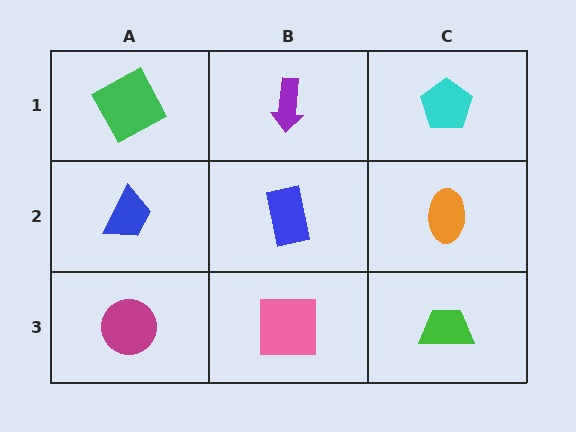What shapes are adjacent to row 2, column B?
A purple arrow (row 1, column B), a pink square (row 3, column B), a blue trapezoid (row 2, column A), an orange ellipse (row 2, column C).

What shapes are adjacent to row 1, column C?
An orange ellipse (row 2, column C), a purple arrow (row 1, column B).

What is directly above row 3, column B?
A blue rectangle.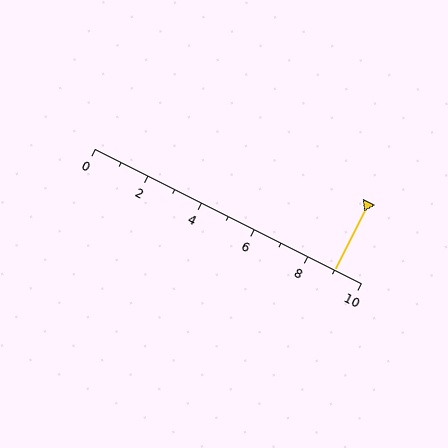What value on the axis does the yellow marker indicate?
The marker indicates approximately 9.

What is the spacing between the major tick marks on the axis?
The major ticks are spaced 2 apart.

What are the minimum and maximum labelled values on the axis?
The axis runs from 0 to 10.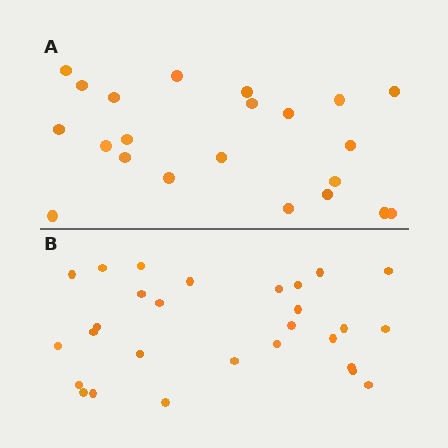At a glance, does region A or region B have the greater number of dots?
Region B (the bottom region) has more dots.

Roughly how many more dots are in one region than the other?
Region B has about 6 more dots than region A.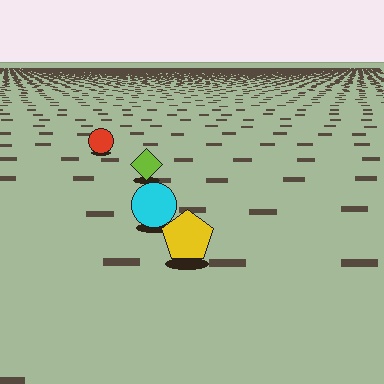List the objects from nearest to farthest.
From nearest to farthest: the yellow pentagon, the cyan circle, the lime diamond, the red circle.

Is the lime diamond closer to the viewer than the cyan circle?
No. The cyan circle is closer — you can tell from the texture gradient: the ground texture is coarser near it.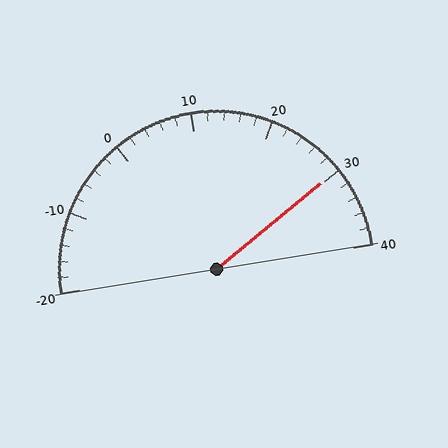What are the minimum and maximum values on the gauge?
The gauge ranges from -20 to 40.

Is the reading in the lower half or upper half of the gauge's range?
The reading is in the upper half of the range (-20 to 40).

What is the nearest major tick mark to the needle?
The nearest major tick mark is 30.